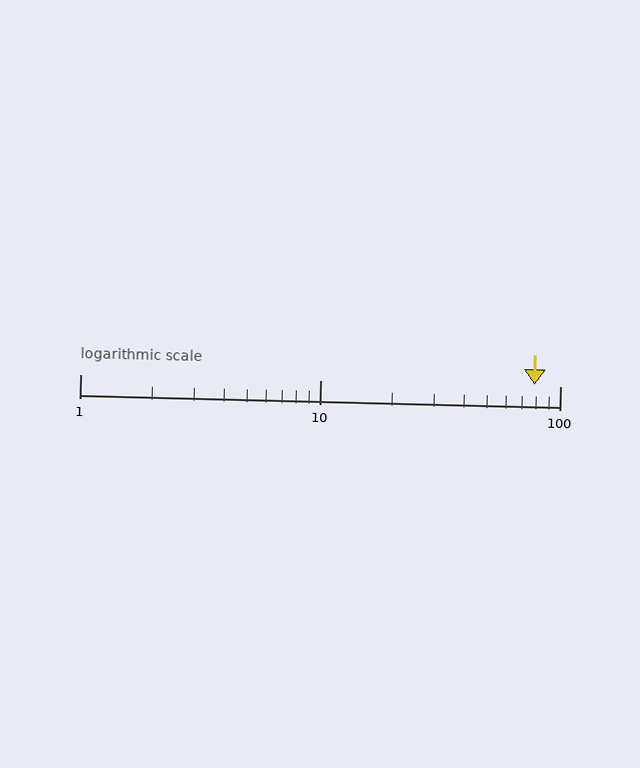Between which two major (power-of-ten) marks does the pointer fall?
The pointer is between 10 and 100.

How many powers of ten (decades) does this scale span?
The scale spans 2 decades, from 1 to 100.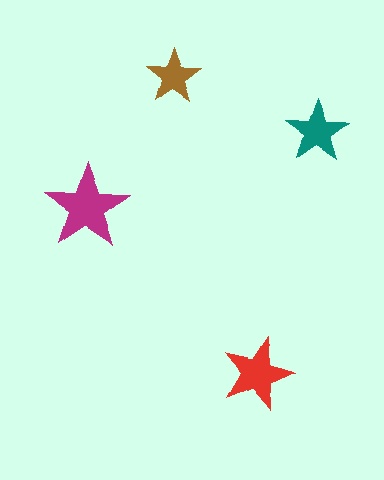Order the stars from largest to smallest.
the magenta one, the red one, the teal one, the brown one.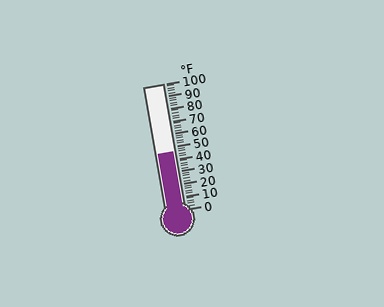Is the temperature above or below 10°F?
The temperature is above 10°F.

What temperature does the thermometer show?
The thermometer shows approximately 46°F.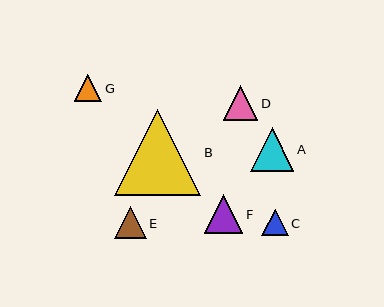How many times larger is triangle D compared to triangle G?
Triangle D is approximately 1.3 times the size of triangle G.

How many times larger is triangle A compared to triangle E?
Triangle A is approximately 1.4 times the size of triangle E.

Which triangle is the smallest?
Triangle C is the smallest with a size of approximately 26 pixels.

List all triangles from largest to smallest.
From largest to smallest: B, A, F, D, E, G, C.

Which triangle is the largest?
Triangle B is the largest with a size of approximately 86 pixels.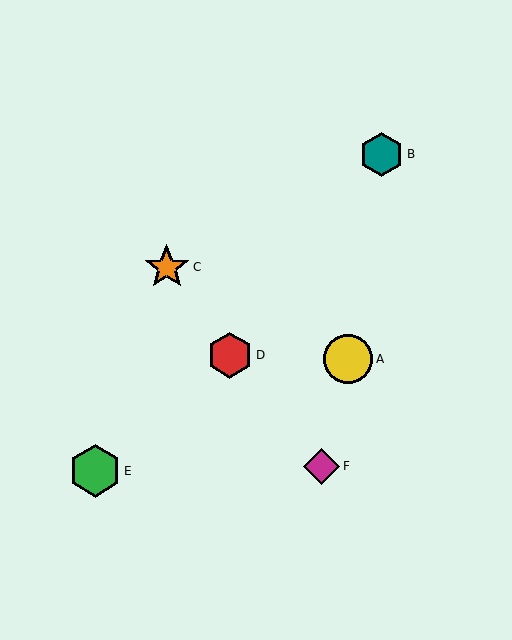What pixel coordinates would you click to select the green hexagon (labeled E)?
Click at (95, 471) to select the green hexagon E.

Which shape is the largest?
The green hexagon (labeled E) is the largest.